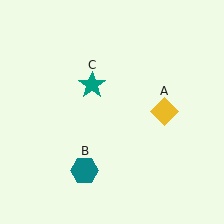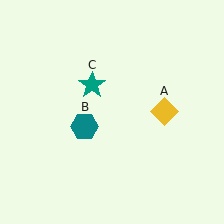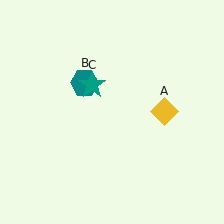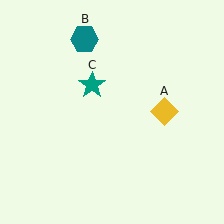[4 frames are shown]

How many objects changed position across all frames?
1 object changed position: teal hexagon (object B).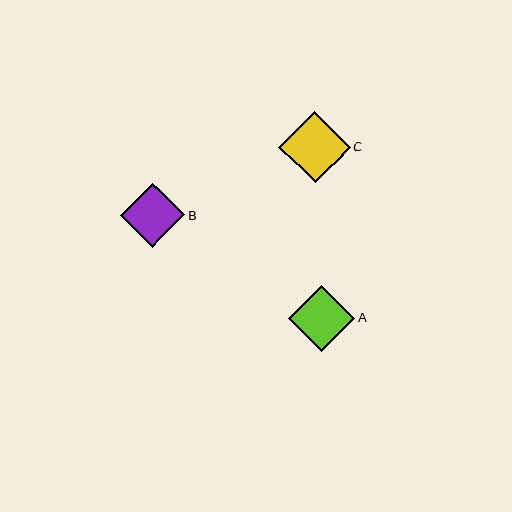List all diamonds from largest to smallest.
From largest to smallest: C, A, B.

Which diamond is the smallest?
Diamond B is the smallest with a size of approximately 64 pixels.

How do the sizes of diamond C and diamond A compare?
Diamond C and diamond A are approximately the same size.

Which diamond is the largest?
Diamond C is the largest with a size of approximately 72 pixels.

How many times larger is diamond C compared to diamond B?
Diamond C is approximately 1.1 times the size of diamond B.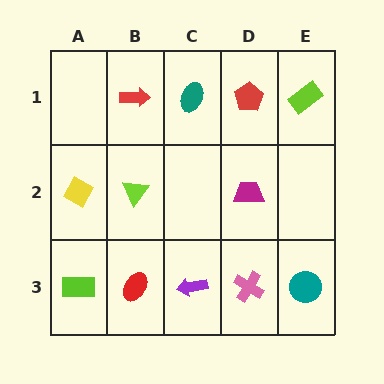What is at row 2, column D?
A magenta trapezoid.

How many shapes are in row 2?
3 shapes.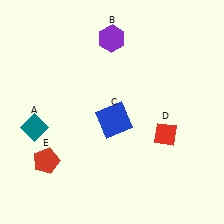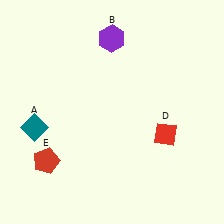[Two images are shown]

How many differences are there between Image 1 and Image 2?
There is 1 difference between the two images.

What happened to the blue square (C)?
The blue square (C) was removed in Image 2. It was in the bottom-right area of Image 1.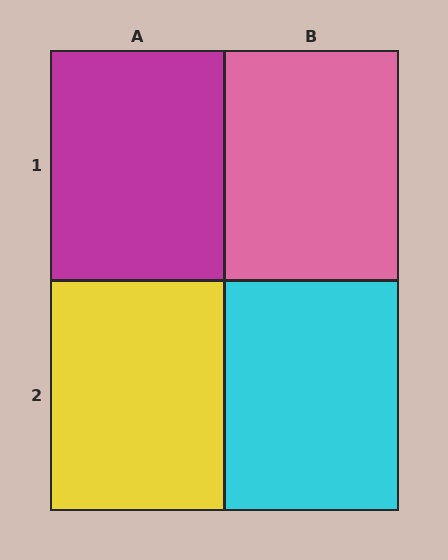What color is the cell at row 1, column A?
Magenta.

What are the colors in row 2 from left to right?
Yellow, cyan.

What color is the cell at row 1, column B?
Pink.